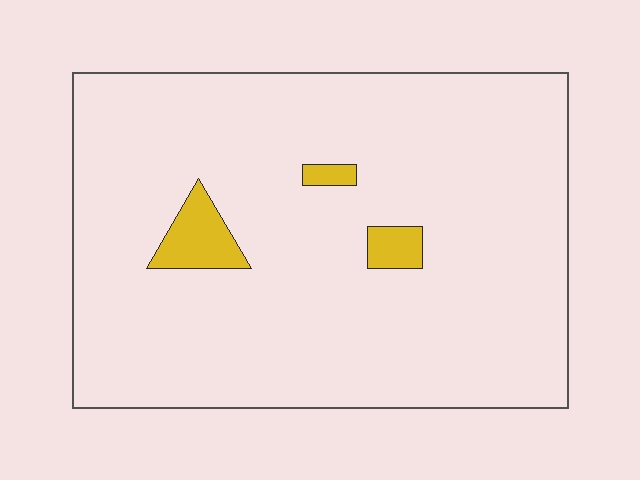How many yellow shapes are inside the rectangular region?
3.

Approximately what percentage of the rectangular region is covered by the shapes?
Approximately 5%.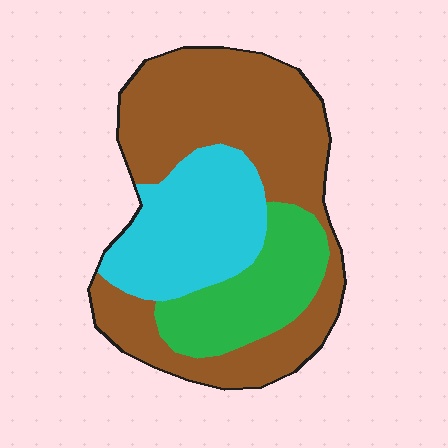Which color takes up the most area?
Brown, at roughly 55%.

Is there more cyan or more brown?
Brown.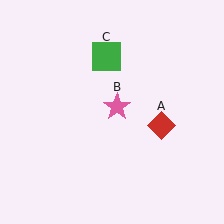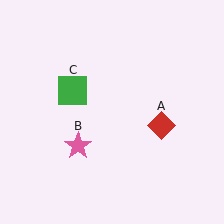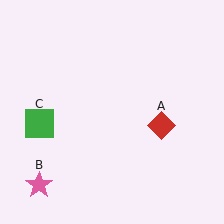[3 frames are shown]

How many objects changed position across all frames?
2 objects changed position: pink star (object B), green square (object C).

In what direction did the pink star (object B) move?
The pink star (object B) moved down and to the left.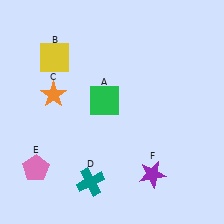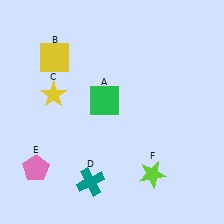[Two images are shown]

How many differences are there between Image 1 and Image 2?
There are 2 differences between the two images.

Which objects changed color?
C changed from orange to yellow. F changed from purple to lime.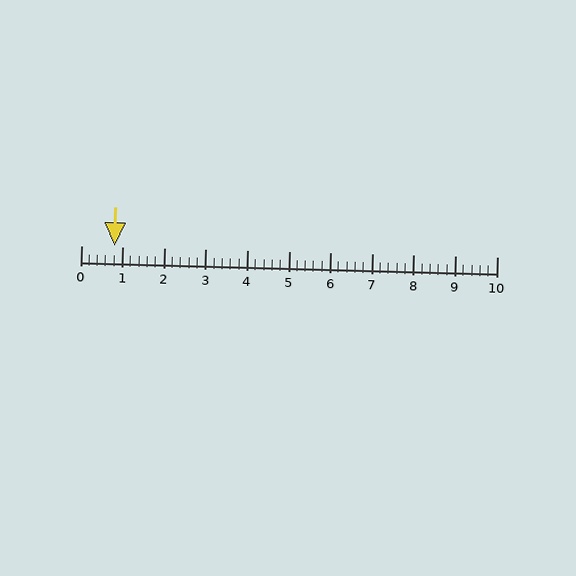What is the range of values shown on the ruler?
The ruler shows values from 0 to 10.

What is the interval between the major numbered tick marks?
The major tick marks are spaced 1 units apart.